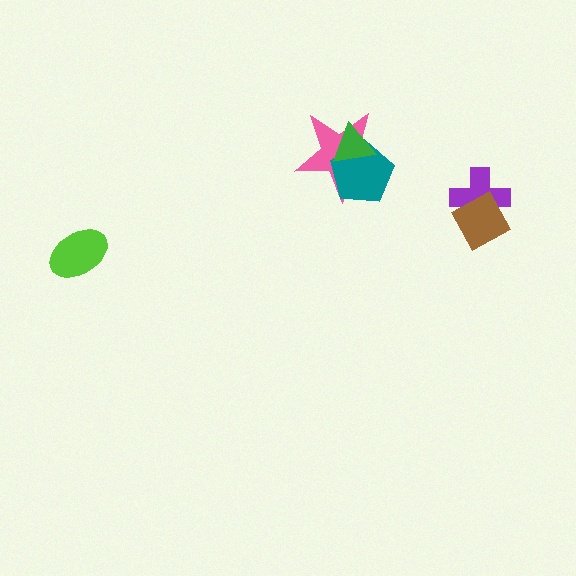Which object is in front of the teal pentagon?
The green triangle is in front of the teal pentagon.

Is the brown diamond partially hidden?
No, no other shape covers it.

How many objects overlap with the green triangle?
2 objects overlap with the green triangle.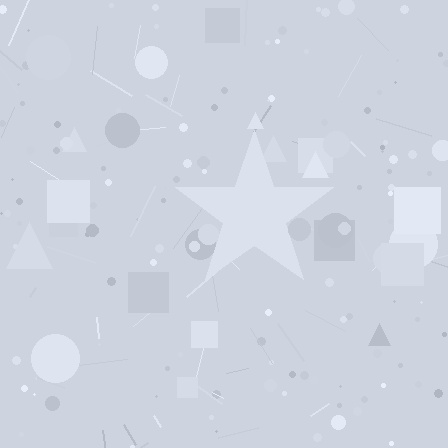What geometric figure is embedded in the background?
A star is embedded in the background.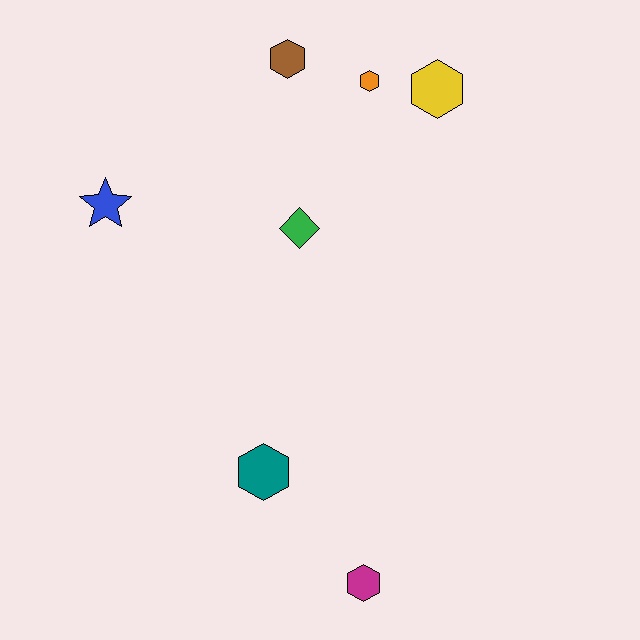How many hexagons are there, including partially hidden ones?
There are 5 hexagons.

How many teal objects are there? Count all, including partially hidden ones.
There is 1 teal object.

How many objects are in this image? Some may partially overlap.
There are 7 objects.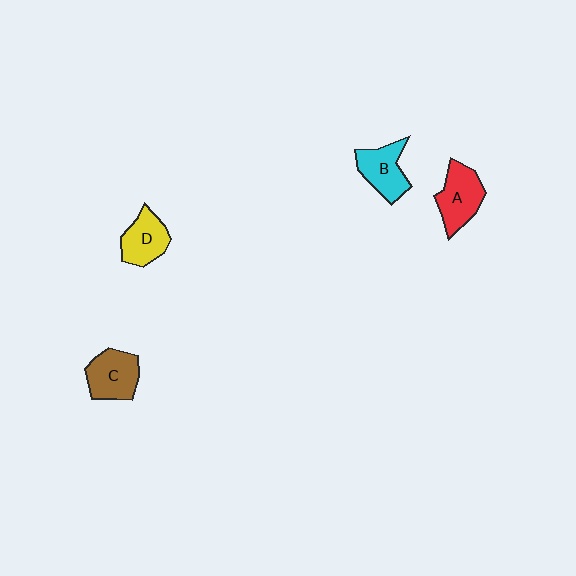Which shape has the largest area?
Shape A (red).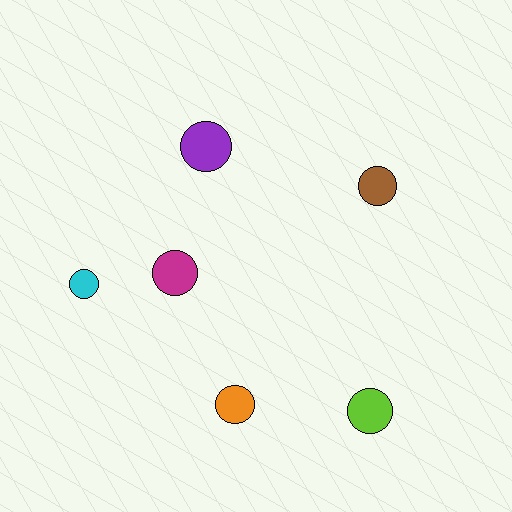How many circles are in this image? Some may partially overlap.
There are 6 circles.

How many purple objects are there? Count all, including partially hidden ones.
There is 1 purple object.